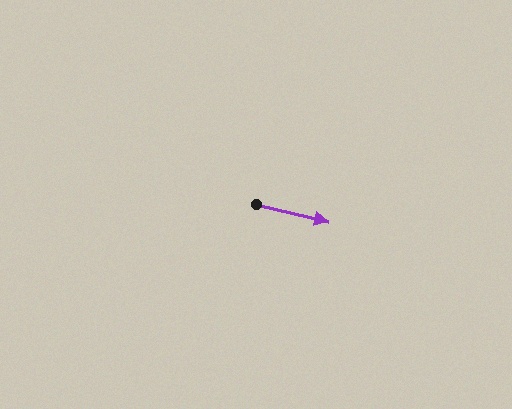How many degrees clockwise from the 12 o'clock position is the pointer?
Approximately 103 degrees.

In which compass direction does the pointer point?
East.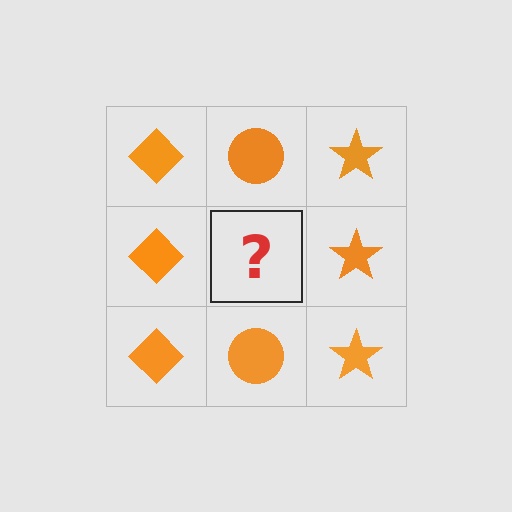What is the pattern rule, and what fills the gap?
The rule is that each column has a consistent shape. The gap should be filled with an orange circle.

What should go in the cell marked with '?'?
The missing cell should contain an orange circle.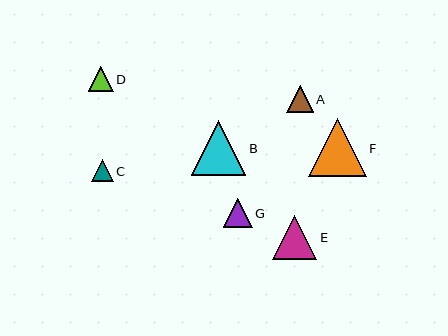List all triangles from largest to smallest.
From largest to smallest: F, B, E, G, A, D, C.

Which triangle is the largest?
Triangle F is the largest with a size of approximately 58 pixels.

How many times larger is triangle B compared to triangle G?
Triangle B is approximately 1.9 times the size of triangle G.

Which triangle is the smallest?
Triangle C is the smallest with a size of approximately 22 pixels.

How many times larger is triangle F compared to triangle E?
Triangle F is approximately 1.3 times the size of triangle E.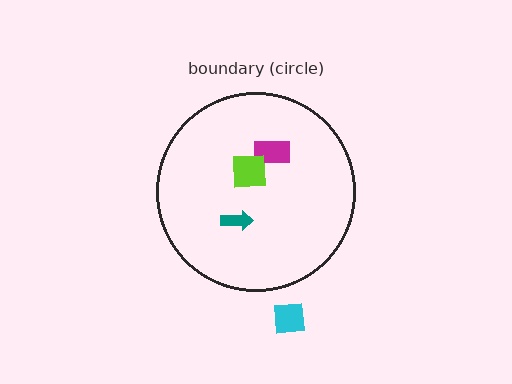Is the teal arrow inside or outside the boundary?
Inside.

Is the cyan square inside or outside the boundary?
Outside.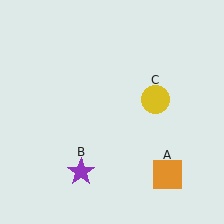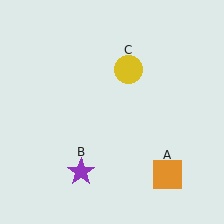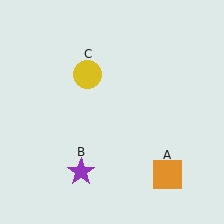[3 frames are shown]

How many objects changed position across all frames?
1 object changed position: yellow circle (object C).